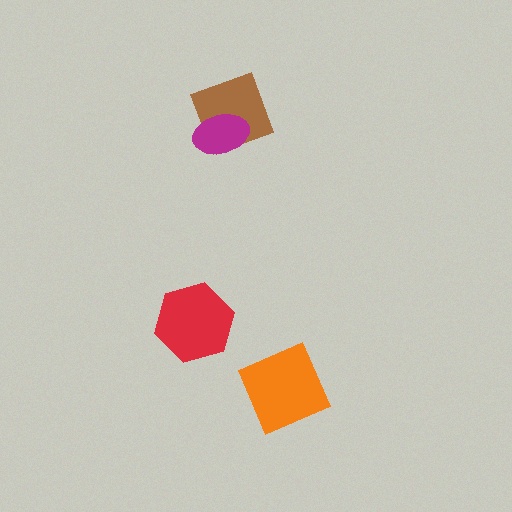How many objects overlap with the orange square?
0 objects overlap with the orange square.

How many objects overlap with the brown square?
1 object overlaps with the brown square.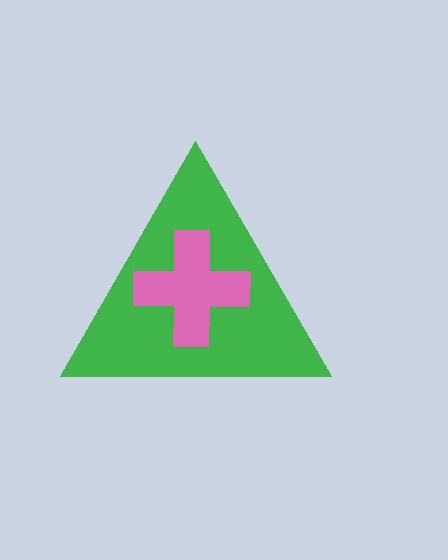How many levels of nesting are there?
2.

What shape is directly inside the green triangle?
The pink cross.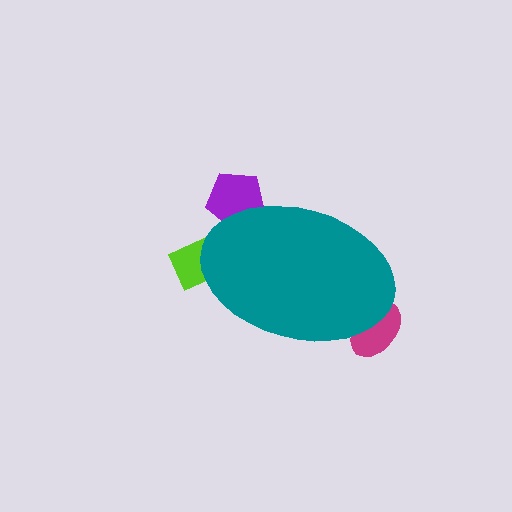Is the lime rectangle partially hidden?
Yes, the lime rectangle is partially hidden behind the teal ellipse.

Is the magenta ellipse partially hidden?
Yes, the magenta ellipse is partially hidden behind the teal ellipse.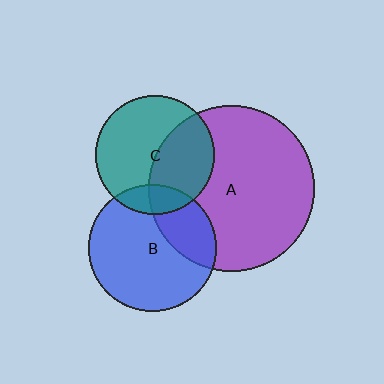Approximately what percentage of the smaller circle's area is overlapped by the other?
Approximately 15%.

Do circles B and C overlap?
Yes.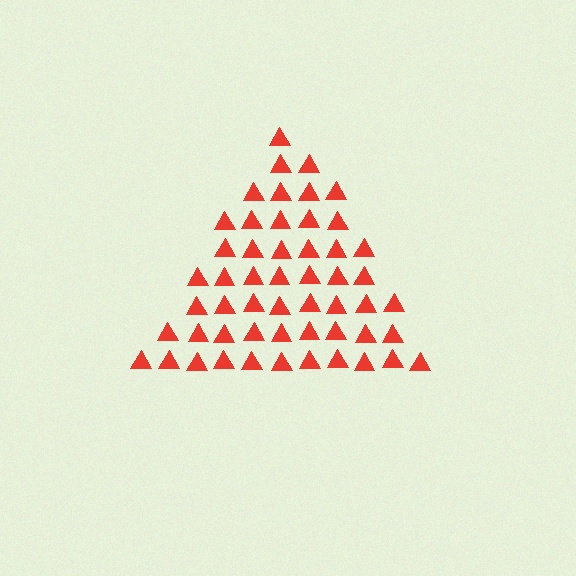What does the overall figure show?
The overall figure shows a triangle.